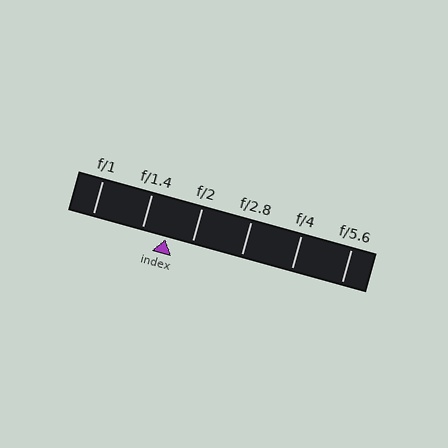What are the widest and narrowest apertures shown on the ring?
The widest aperture shown is f/1 and the narrowest is f/5.6.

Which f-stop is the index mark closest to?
The index mark is closest to f/1.4.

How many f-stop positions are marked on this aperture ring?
There are 6 f-stop positions marked.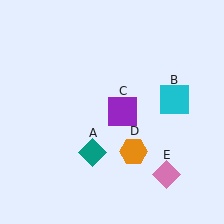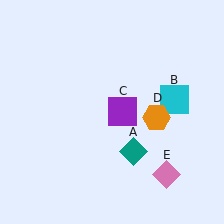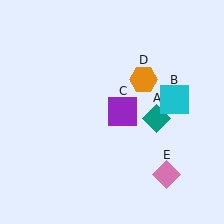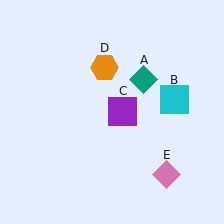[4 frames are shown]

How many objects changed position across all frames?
2 objects changed position: teal diamond (object A), orange hexagon (object D).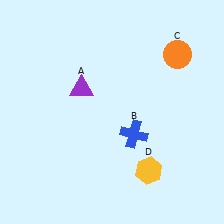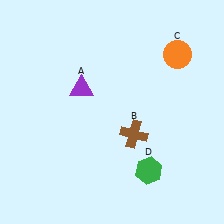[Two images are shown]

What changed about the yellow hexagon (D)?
In Image 1, D is yellow. In Image 2, it changed to green.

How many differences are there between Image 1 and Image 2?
There are 2 differences between the two images.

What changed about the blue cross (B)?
In Image 1, B is blue. In Image 2, it changed to brown.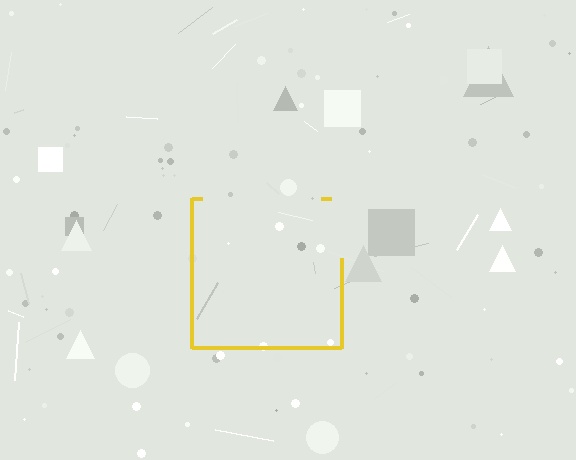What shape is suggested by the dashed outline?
The dashed outline suggests a square.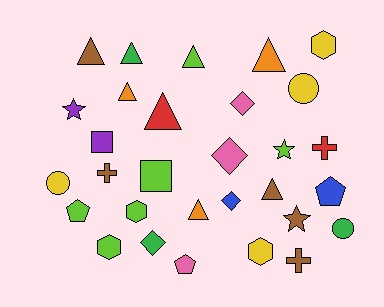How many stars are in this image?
There are 3 stars.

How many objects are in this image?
There are 30 objects.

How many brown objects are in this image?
There are 5 brown objects.